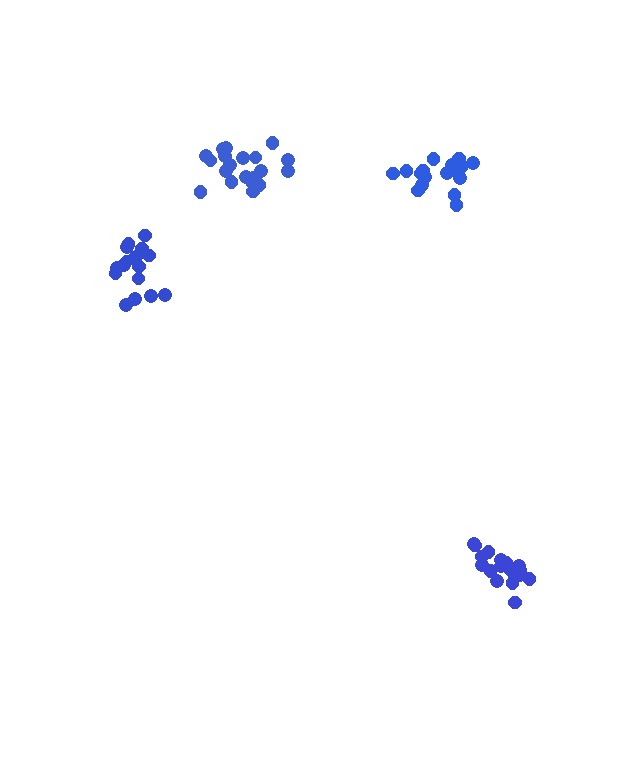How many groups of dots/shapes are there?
There are 4 groups.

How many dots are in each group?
Group 1: 17 dots, Group 2: 20 dots, Group 3: 18 dots, Group 4: 17 dots (72 total).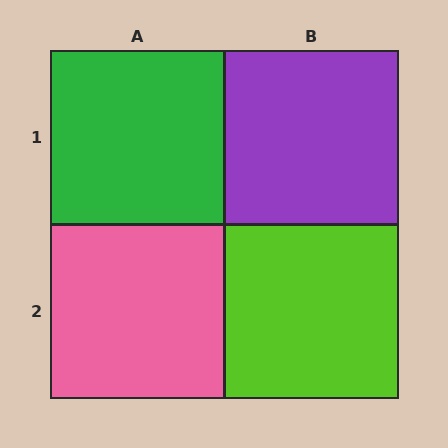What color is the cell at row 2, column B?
Lime.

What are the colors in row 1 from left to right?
Green, purple.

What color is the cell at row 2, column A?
Pink.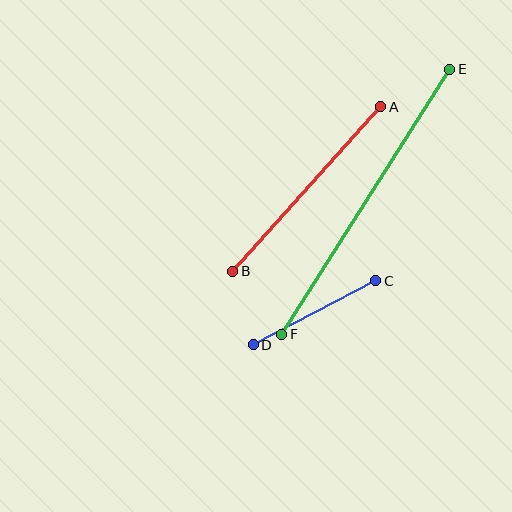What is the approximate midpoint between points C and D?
The midpoint is at approximately (314, 313) pixels.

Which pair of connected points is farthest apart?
Points E and F are farthest apart.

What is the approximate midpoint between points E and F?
The midpoint is at approximately (366, 202) pixels.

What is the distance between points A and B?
The distance is approximately 221 pixels.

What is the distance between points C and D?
The distance is approximately 138 pixels.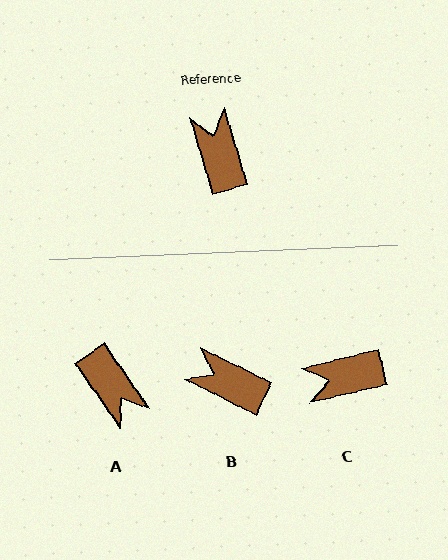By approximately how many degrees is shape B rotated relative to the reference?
Approximately 47 degrees counter-clockwise.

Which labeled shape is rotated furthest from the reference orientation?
A, about 162 degrees away.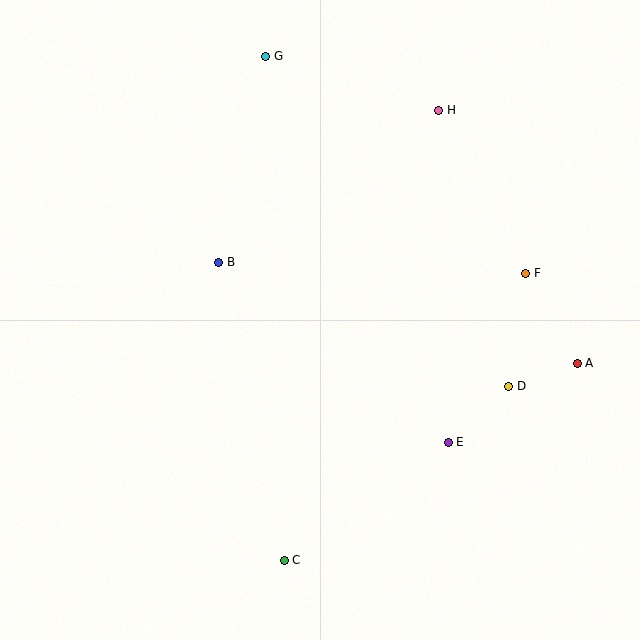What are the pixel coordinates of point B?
Point B is at (219, 262).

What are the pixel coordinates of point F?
Point F is at (526, 273).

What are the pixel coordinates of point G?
Point G is at (266, 56).